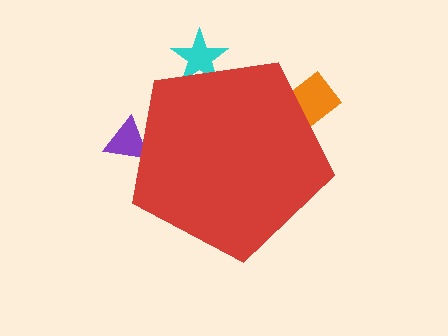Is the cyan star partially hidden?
Yes, the cyan star is partially hidden behind the red pentagon.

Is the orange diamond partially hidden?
Yes, the orange diamond is partially hidden behind the red pentagon.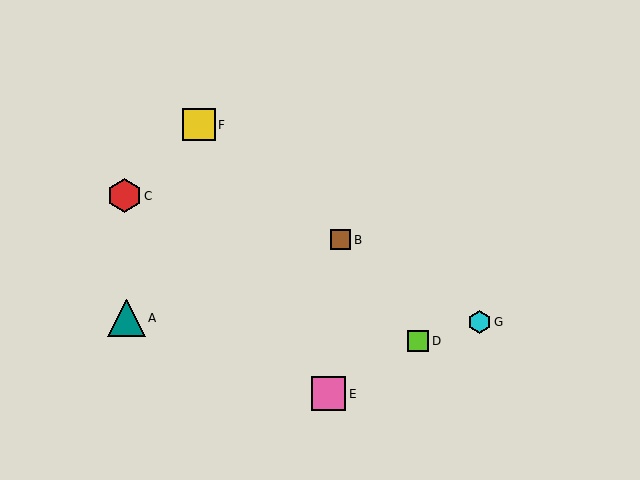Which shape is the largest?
The teal triangle (labeled A) is the largest.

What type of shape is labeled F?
Shape F is a yellow square.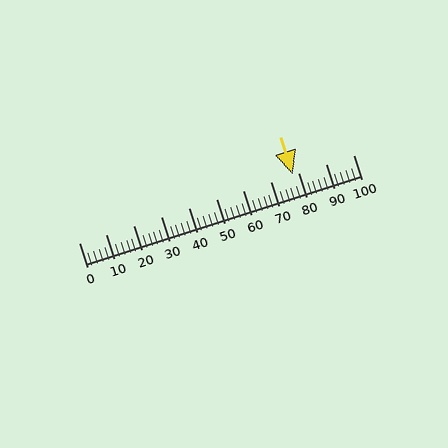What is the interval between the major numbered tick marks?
The major tick marks are spaced 10 units apart.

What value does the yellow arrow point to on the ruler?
The yellow arrow points to approximately 78.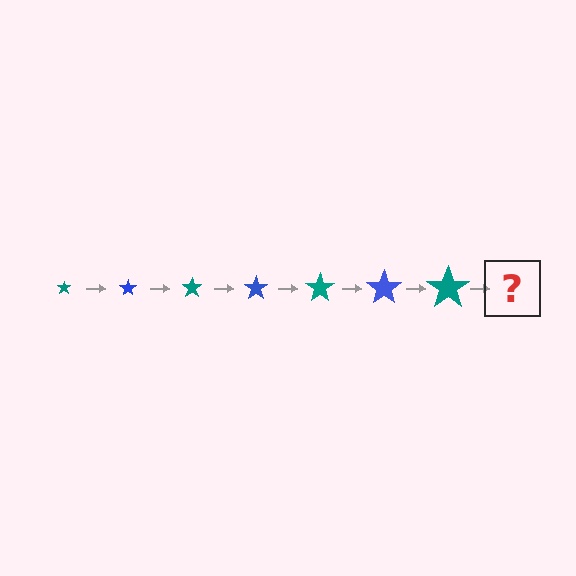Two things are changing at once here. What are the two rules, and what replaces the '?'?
The two rules are that the star grows larger each step and the color cycles through teal and blue. The '?' should be a blue star, larger than the previous one.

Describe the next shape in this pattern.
It should be a blue star, larger than the previous one.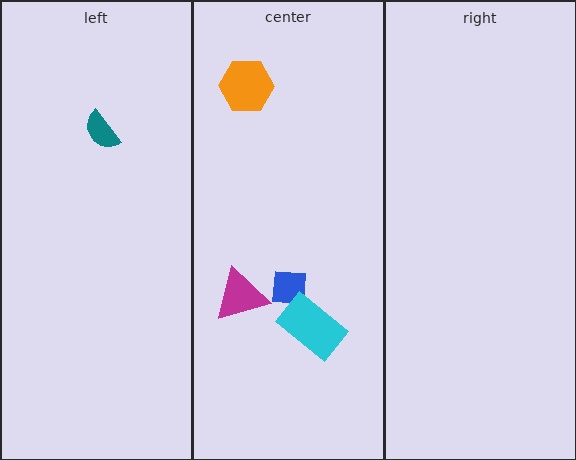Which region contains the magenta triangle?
The center region.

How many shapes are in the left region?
1.